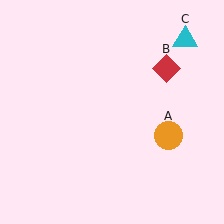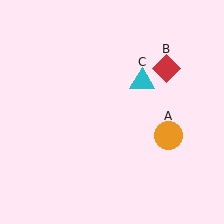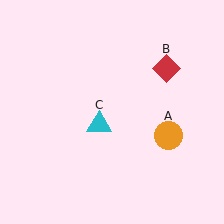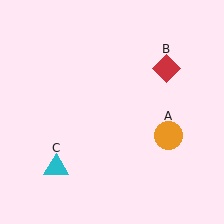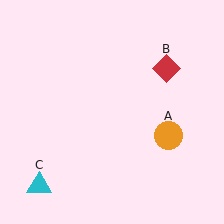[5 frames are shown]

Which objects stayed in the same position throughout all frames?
Orange circle (object A) and red diamond (object B) remained stationary.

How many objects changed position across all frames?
1 object changed position: cyan triangle (object C).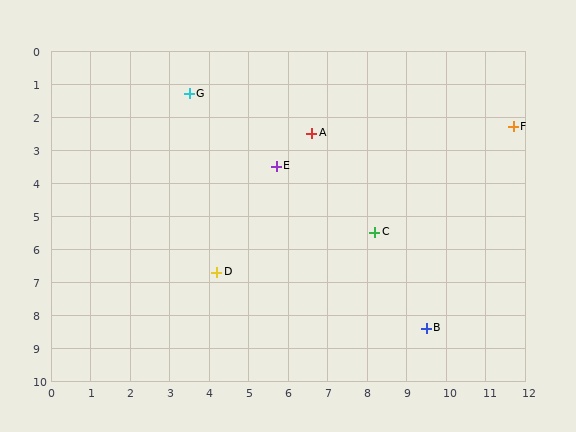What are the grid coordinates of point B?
Point B is at approximately (9.5, 8.4).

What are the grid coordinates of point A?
Point A is at approximately (6.6, 2.5).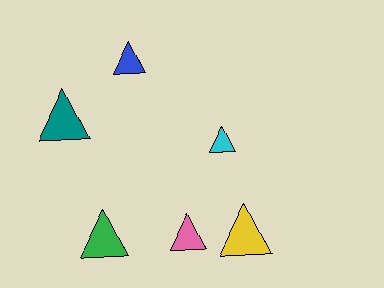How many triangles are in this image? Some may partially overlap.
There are 6 triangles.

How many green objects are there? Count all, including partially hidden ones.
There is 1 green object.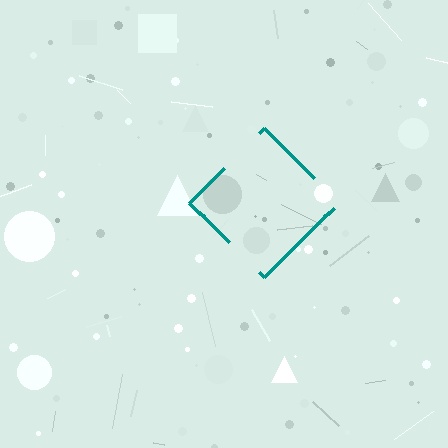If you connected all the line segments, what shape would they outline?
They would outline a diamond.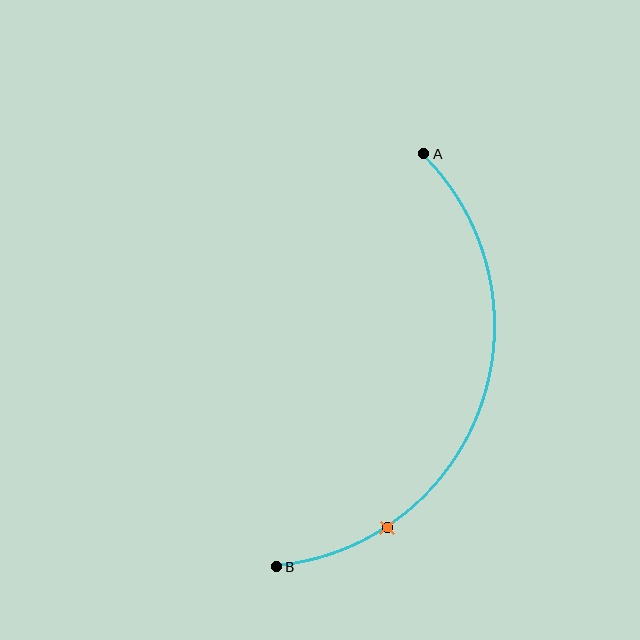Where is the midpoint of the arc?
The arc midpoint is the point on the curve farthest from the straight line joining A and B. It sits to the right of that line.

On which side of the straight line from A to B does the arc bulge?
The arc bulges to the right of the straight line connecting A and B.